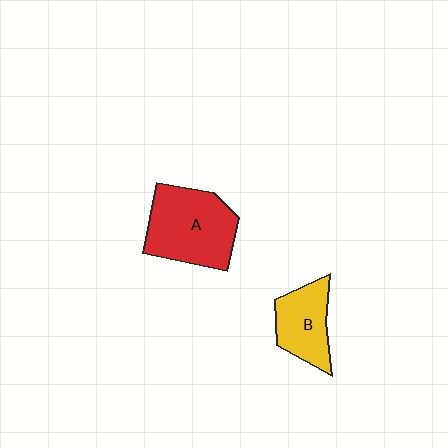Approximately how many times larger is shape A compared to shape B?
Approximately 1.6 times.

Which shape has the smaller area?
Shape B (yellow).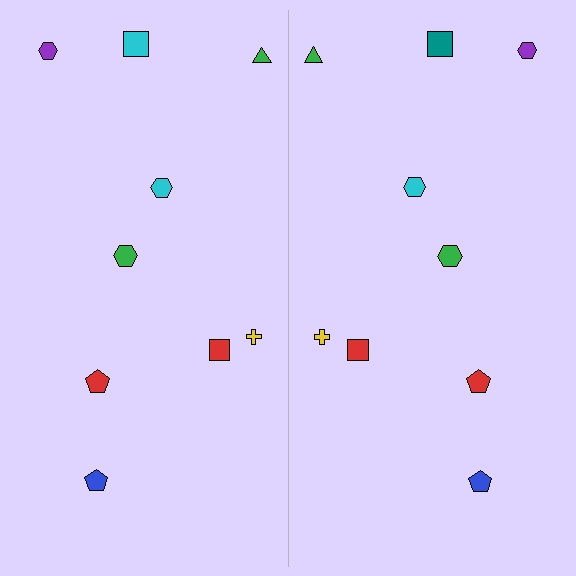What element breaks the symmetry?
The teal square on the right side breaks the symmetry — its mirror counterpart is cyan.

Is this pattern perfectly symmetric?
No, the pattern is not perfectly symmetric. The teal square on the right side breaks the symmetry — its mirror counterpart is cyan.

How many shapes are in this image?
There are 18 shapes in this image.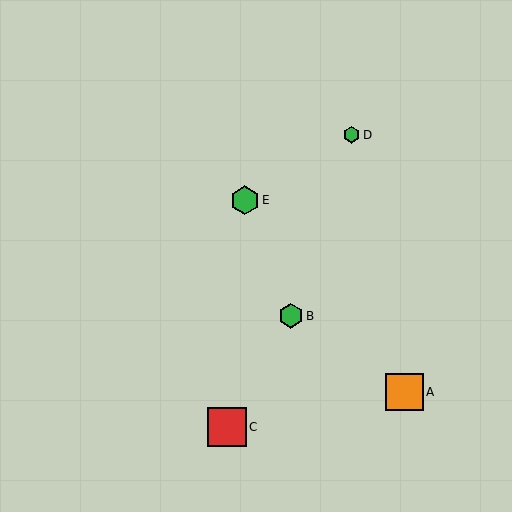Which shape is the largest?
The red square (labeled C) is the largest.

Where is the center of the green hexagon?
The center of the green hexagon is at (245, 200).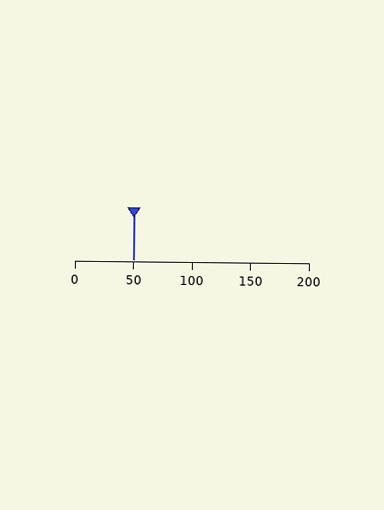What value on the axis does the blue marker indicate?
The marker indicates approximately 50.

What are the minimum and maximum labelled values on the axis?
The axis runs from 0 to 200.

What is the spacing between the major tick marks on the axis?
The major ticks are spaced 50 apart.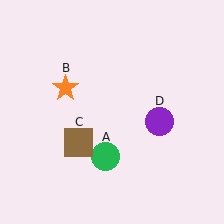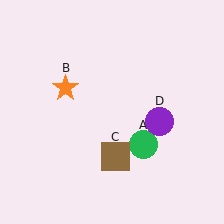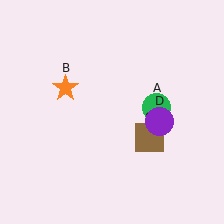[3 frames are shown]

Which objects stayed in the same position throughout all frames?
Orange star (object B) and purple circle (object D) remained stationary.